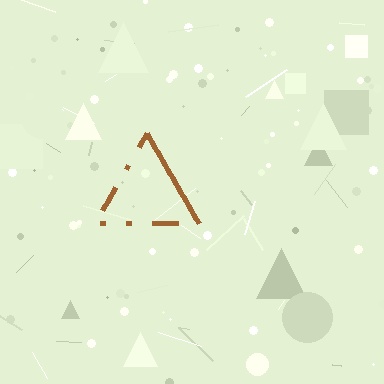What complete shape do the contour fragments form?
The contour fragments form a triangle.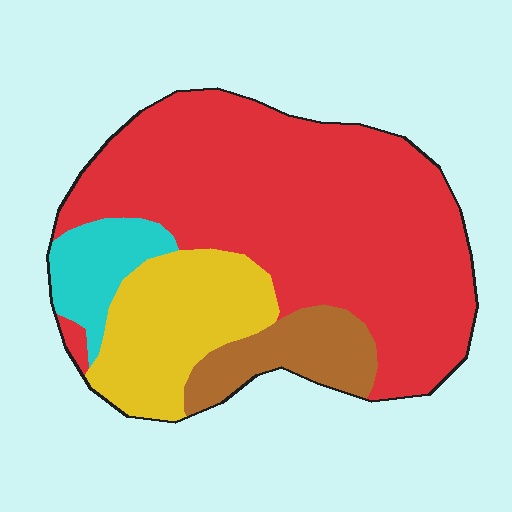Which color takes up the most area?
Red, at roughly 60%.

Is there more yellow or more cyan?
Yellow.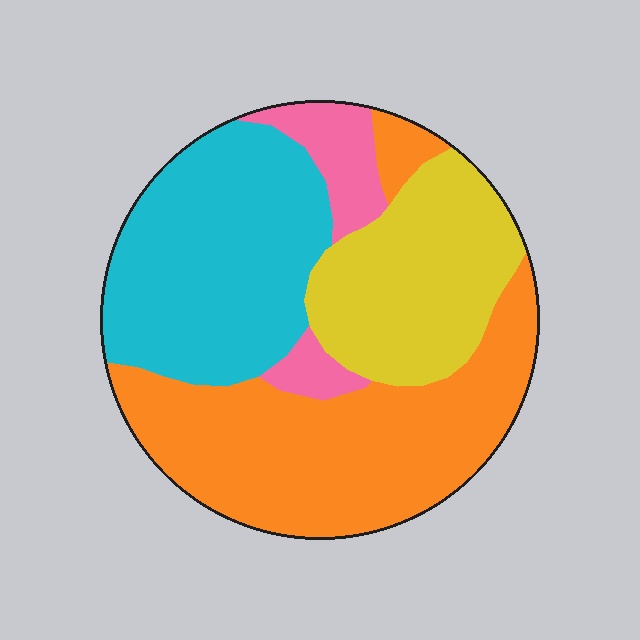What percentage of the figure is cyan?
Cyan takes up between a quarter and a half of the figure.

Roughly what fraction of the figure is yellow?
Yellow takes up about one fifth (1/5) of the figure.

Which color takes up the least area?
Pink, at roughly 10%.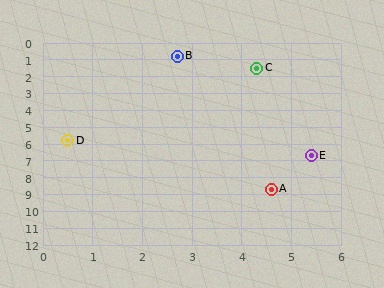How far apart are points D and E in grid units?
Points D and E are about 5.0 grid units apart.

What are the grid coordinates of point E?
Point E is at approximately (5.4, 6.7).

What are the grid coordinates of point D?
Point D is at approximately (0.5, 5.8).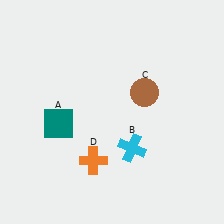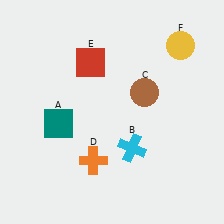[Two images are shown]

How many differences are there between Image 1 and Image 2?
There are 2 differences between the two images.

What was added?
A red square (E), a yellow circle (F) were added in Image 2.